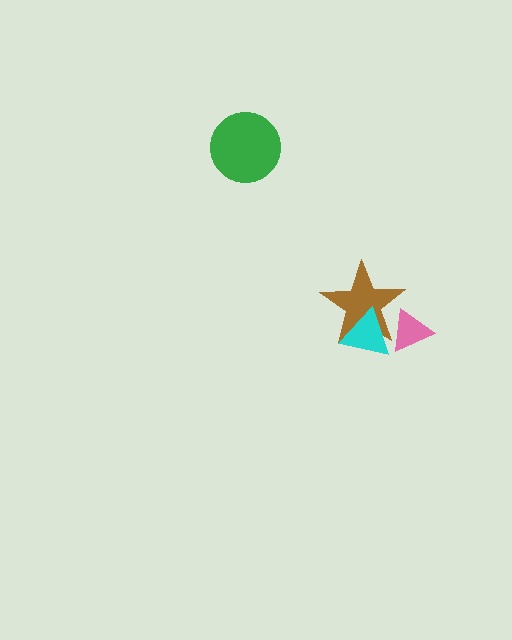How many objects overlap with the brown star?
2 objects overlap with the brown star.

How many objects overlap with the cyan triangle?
2 objects overlap with the cyan triangle.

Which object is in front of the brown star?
The cyan triangle is in front of the brown star.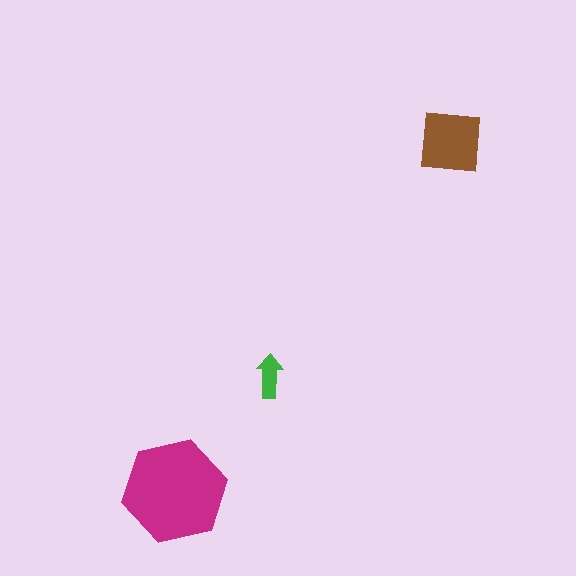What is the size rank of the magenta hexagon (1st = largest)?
1st.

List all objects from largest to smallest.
The magenta hexagon, the brown square, the green arrow.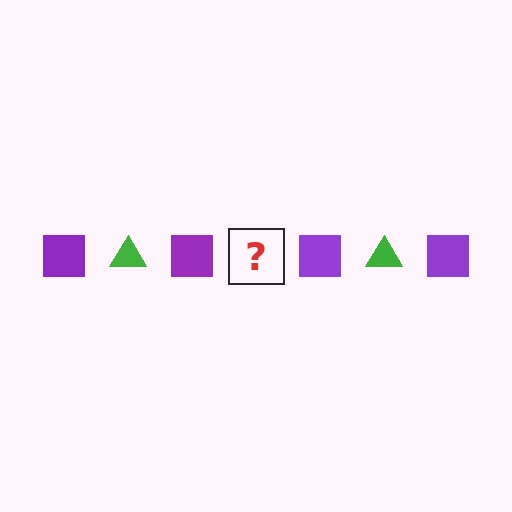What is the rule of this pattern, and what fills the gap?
The rule is that the pattern alternates between purple square and green triangle. The gap should be filled with a green triangle.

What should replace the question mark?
The question mark should be replaced with a green triangle.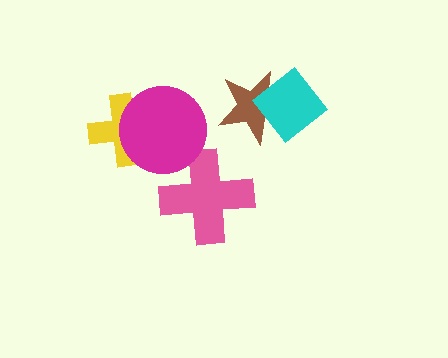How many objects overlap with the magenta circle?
2 objects overlap with the magenta circle.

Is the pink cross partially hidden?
Yes, it is partially covered by another shape.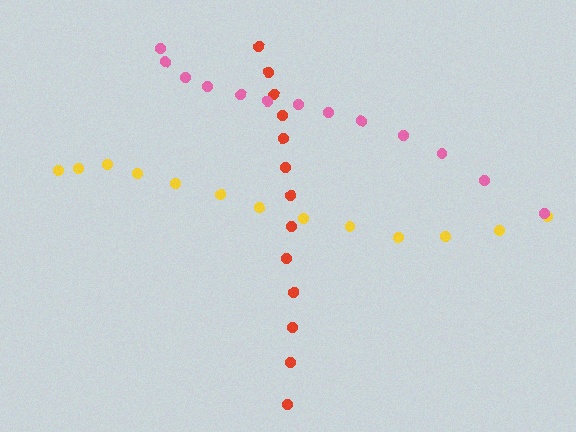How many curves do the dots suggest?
There are 3 distinct paths.